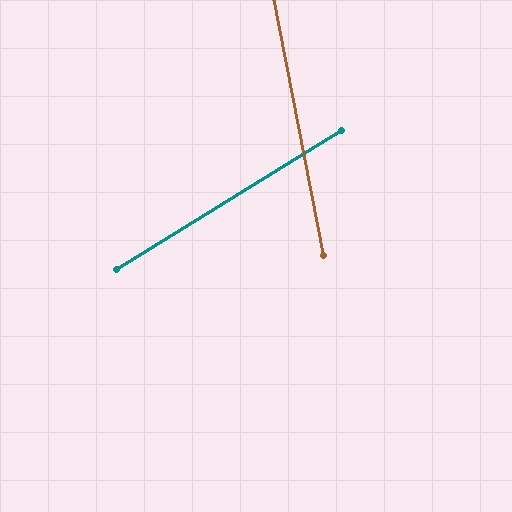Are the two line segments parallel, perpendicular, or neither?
Neither parallel nor perpendicular — they differ by about 69°.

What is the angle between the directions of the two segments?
Approximately 69 degrees.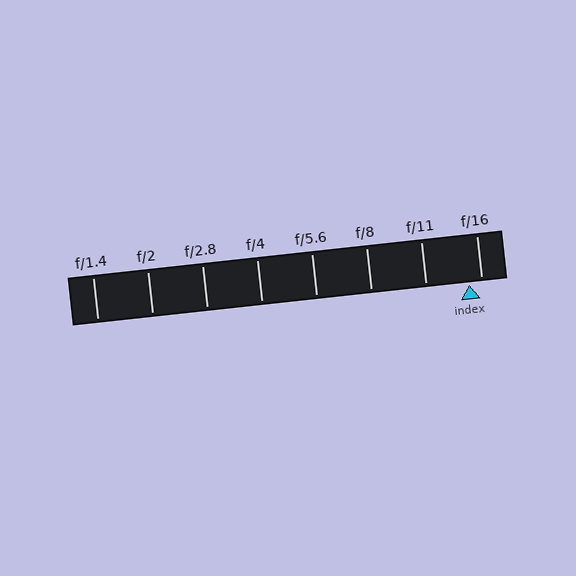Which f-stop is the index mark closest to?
The index mark is closest to f/16.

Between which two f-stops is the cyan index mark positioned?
The index mark is between f/11 and f/16.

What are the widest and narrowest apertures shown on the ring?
The widest aperture shown is f/1.4 and the narrowest is f/16.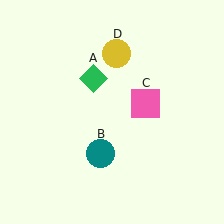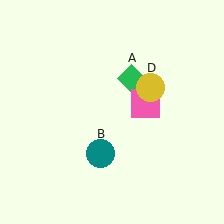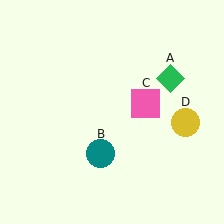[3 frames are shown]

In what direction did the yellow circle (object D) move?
The yellow circle (object D) moved down and to the right.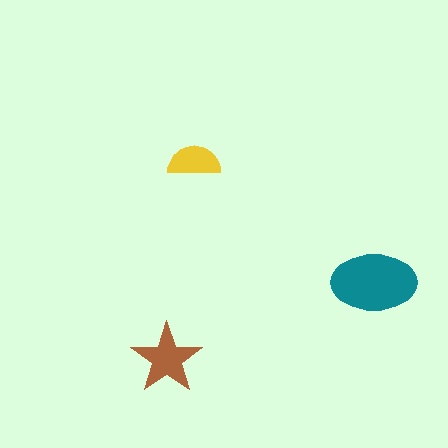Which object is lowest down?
The brown star is bottommost.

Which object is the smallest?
The yellow semicircle.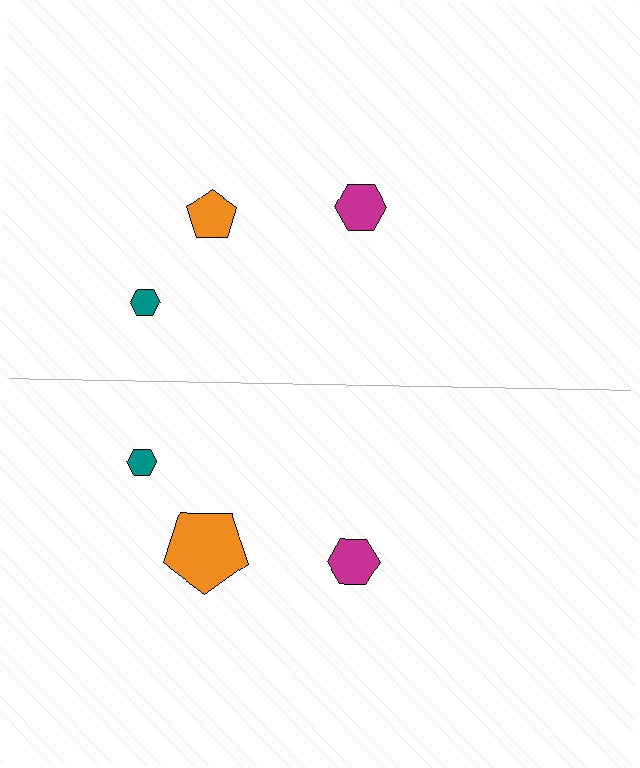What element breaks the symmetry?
The orange pentagon on the bottom side has a different size than its mirror counterpart.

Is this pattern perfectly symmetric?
No, the pattern is not perfectly symmetric. The orange pentagon on the bottom side has a different size than its mirror counterpart.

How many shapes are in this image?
There are 6 shapes in this image.